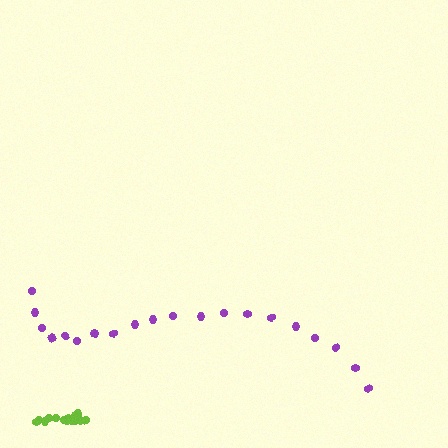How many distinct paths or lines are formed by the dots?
There are 2 distinct paths.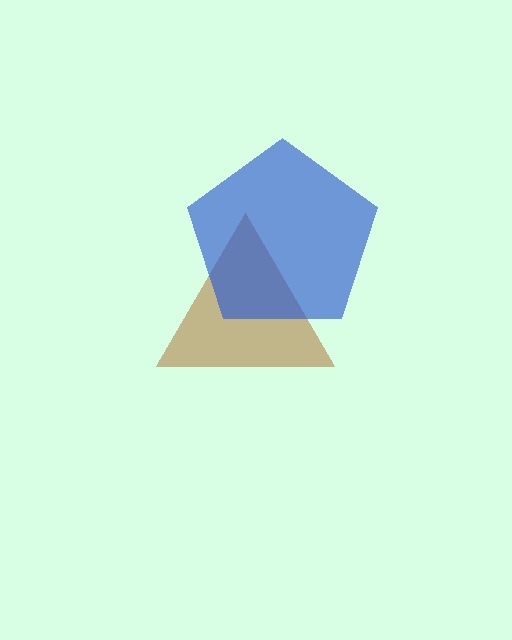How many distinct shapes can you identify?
There are 2 distinct shapes: a brown triangle, a blue pentagon.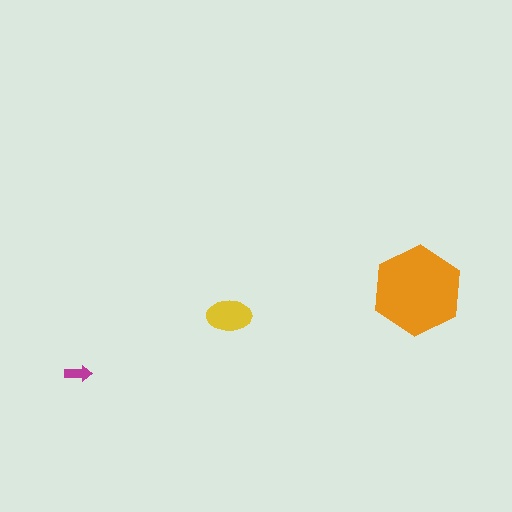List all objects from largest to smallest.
The orange hexagon, the yellow ellipse, the magenta arrow.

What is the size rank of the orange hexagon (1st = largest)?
1st.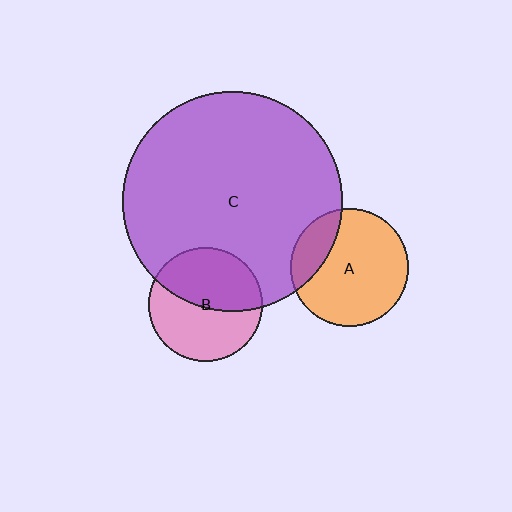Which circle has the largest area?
Circle C (purple).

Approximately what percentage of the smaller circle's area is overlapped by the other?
Approximately 50%.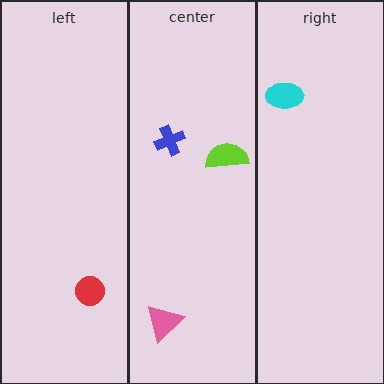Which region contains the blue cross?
The center region.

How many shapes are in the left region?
1.